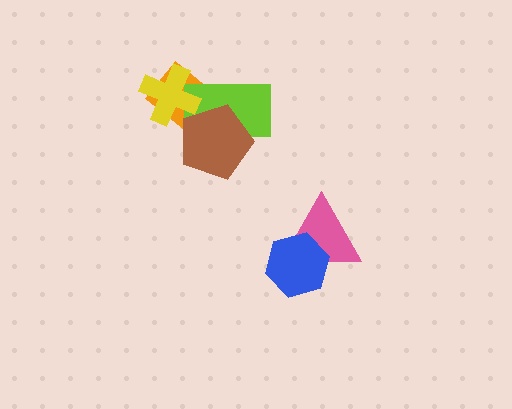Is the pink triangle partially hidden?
Yes, it is partially covered by another shape.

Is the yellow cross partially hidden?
No, no other shape covers it.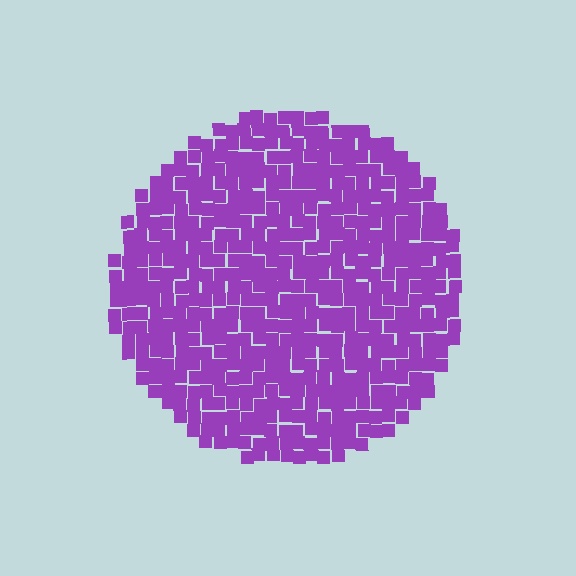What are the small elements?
The small elements are squares.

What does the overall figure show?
The overall figure shows a circle.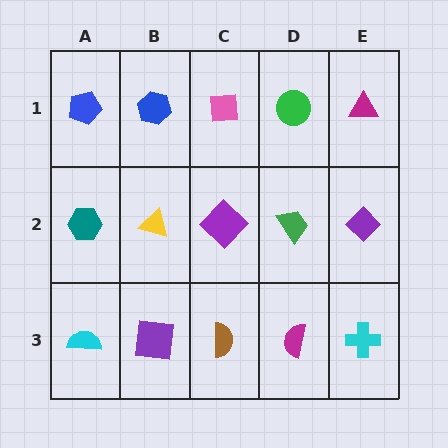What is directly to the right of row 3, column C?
A magenta semicircle.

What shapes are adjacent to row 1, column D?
A green trapezoid (row 2, column D), a pink square (row 1, column C), a magenta triangle (row 1, column E).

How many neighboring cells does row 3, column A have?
2.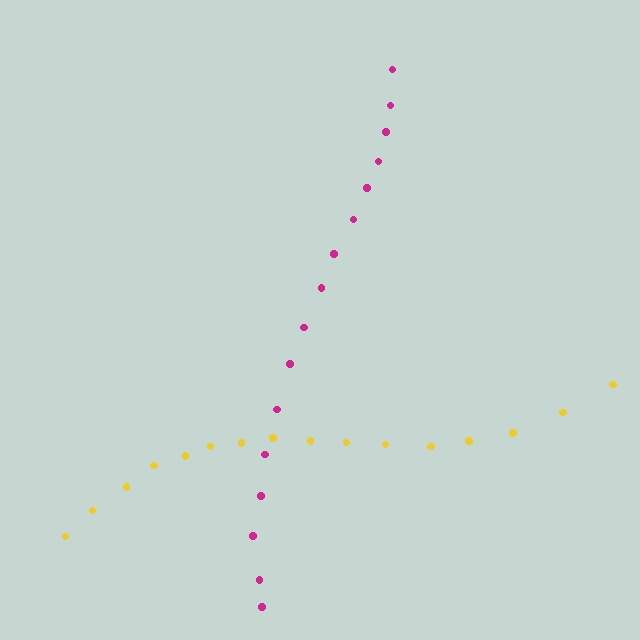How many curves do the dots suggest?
There are 2 distinct paths.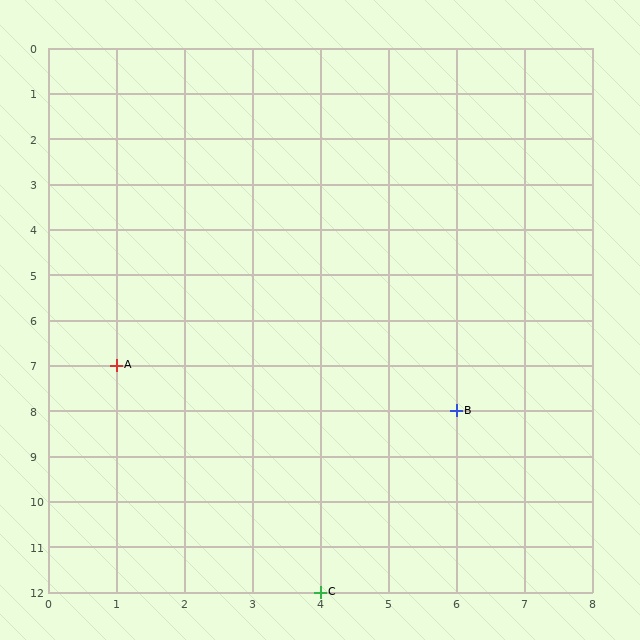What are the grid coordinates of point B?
Point B is at grid coordinates (6, 8).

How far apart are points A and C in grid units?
Points A and C are 3 columns and 5 rows apart (about 5.8 grid units diagonally).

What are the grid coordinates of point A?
Point A is at grid coordinates (1, 7).